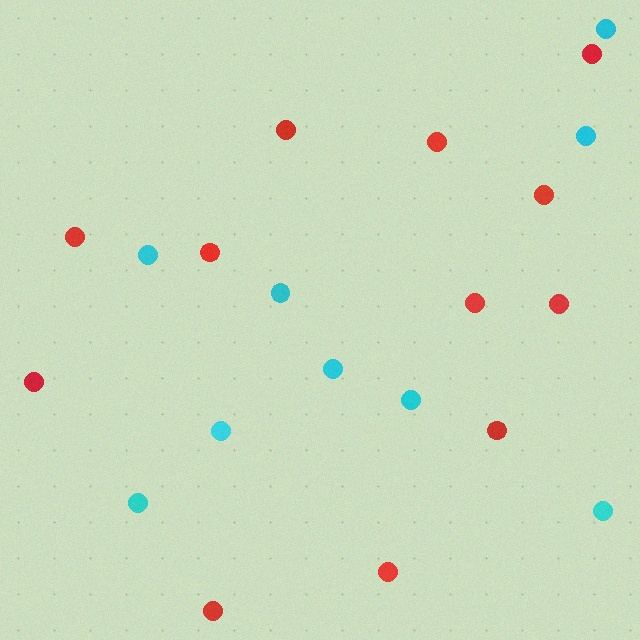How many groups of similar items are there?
There are 2 groups: one group of cyan circles (9) and one group of red circles (12).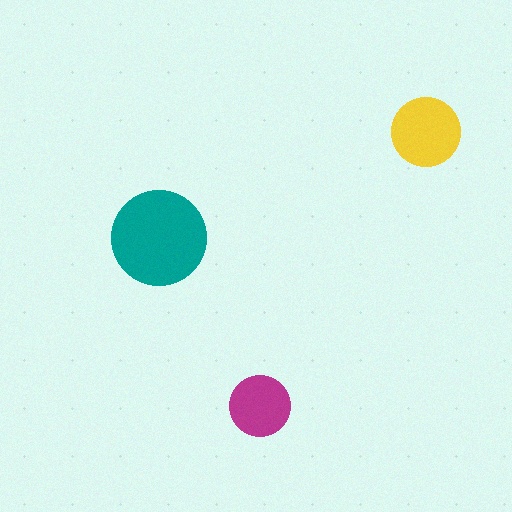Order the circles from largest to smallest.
the teal one, the yellow one, the magenta one.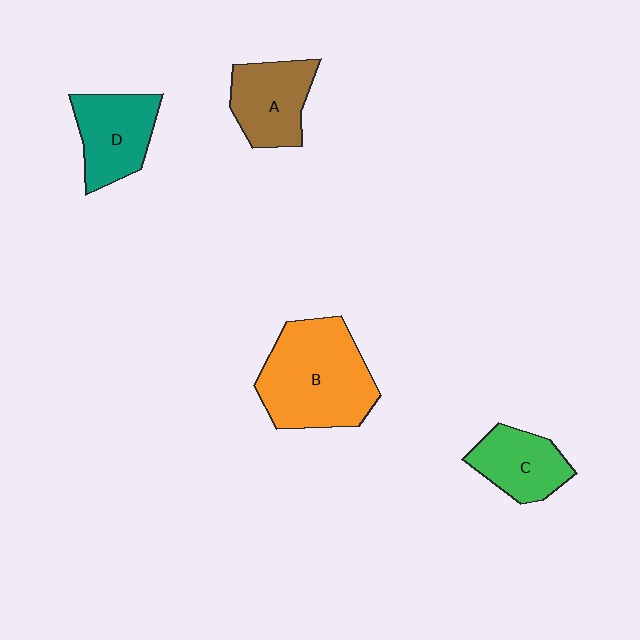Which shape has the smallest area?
Shape C (green).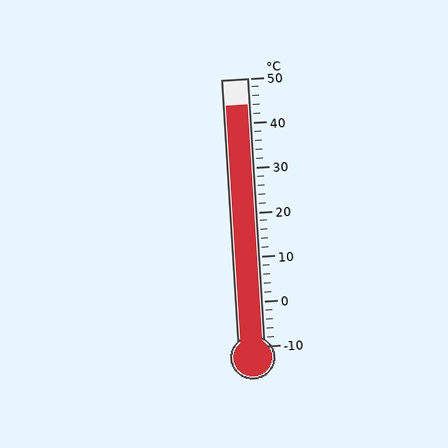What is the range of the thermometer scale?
The thermometer scale ranges from -10°C to 50°C.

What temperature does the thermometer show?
The thermometer shows approximately 44°C.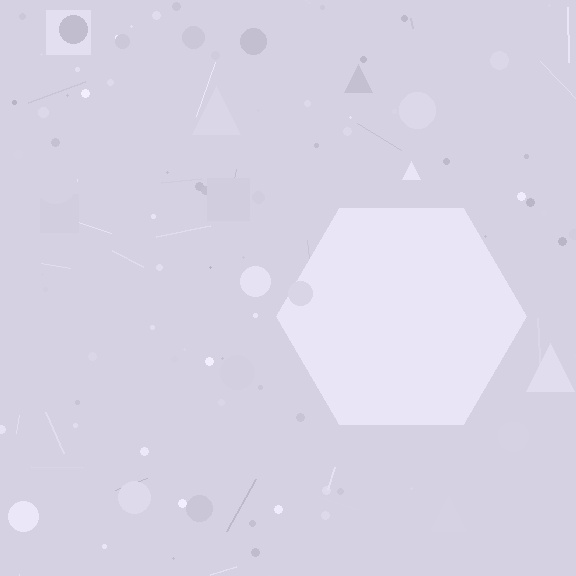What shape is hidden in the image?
A hexagon is hidden in the image.